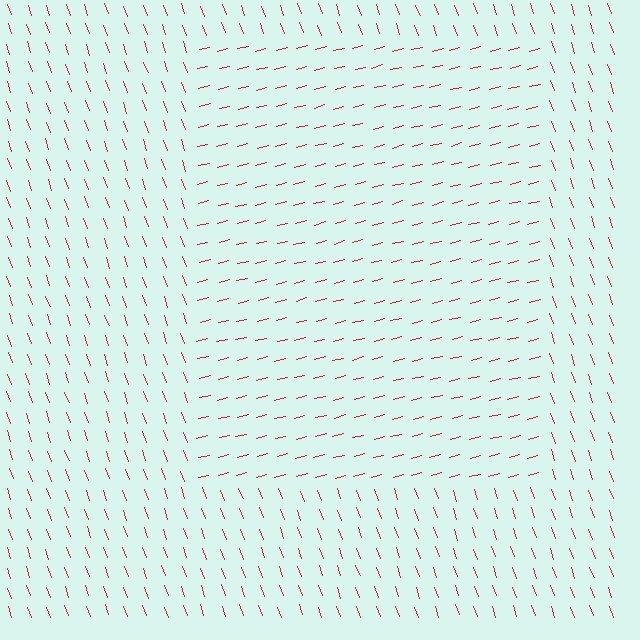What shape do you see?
I see a rectangle.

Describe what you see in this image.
The image is filled with small red line segments. A rectangle region in the image has lines oriented differently from the surrounding lines, creating a visible texture boundary.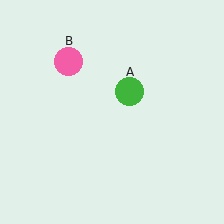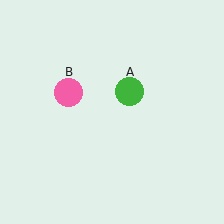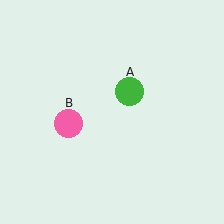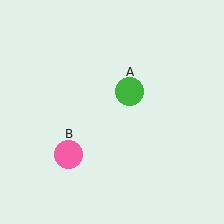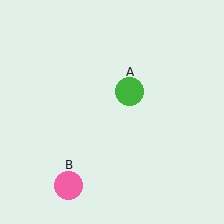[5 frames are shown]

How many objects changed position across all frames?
1 object changed position: pink circle (object B).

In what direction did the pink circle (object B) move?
The pink circle (object B) moved down.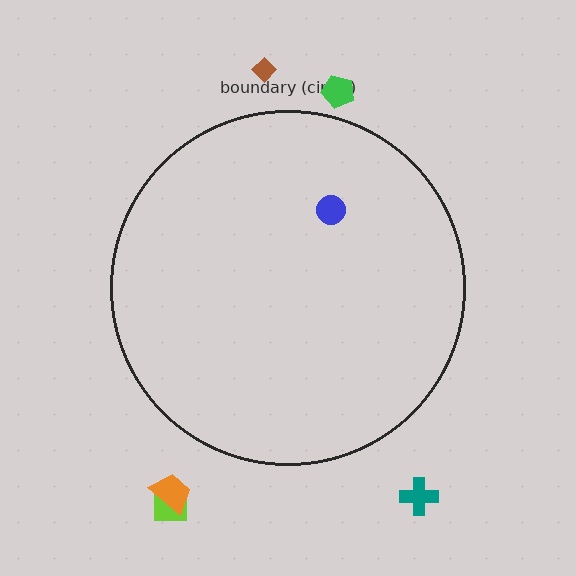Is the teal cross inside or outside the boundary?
Outside.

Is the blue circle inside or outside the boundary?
Inside.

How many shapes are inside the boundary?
1 inside, 5 outside.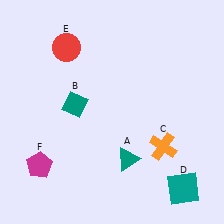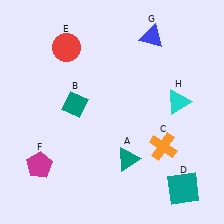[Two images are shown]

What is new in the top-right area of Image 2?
A blue triangle (G) was added in the top-right area of Image 2.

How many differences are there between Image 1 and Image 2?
There are 2 differences between the two images.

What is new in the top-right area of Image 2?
A cyan triangle (H) was added in the top-right area of Image 2.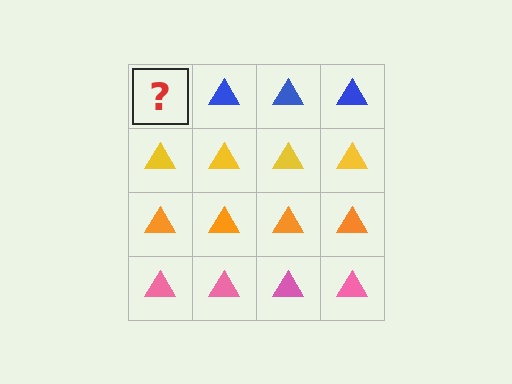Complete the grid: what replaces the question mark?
The question mark should be replaced with a blue triangle.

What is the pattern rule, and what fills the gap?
The rule is that each row has a consistent color. The gap should be filled with a blue triangle.